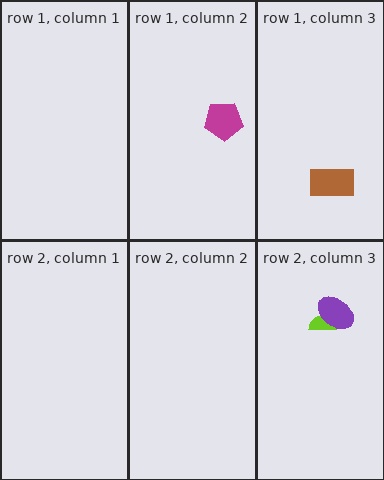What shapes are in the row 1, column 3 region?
The brown rectangle.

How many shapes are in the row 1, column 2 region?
1.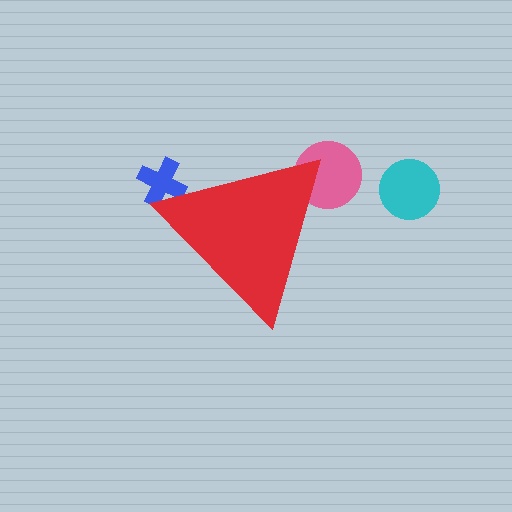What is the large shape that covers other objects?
A red triangle.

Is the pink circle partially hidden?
Yes, the pink circle is partially hidden behind the red triangle.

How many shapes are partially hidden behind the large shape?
2 shapes are partially hidden.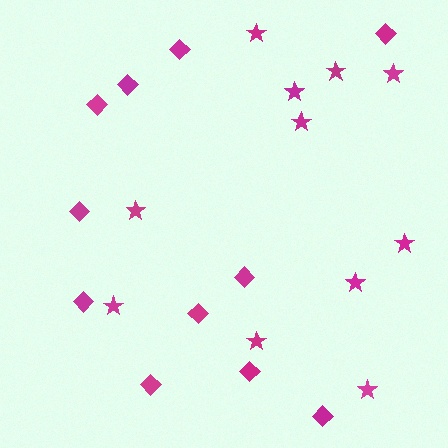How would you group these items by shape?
There are 2 groups: one group of stars (11) and one group of diamonds (11).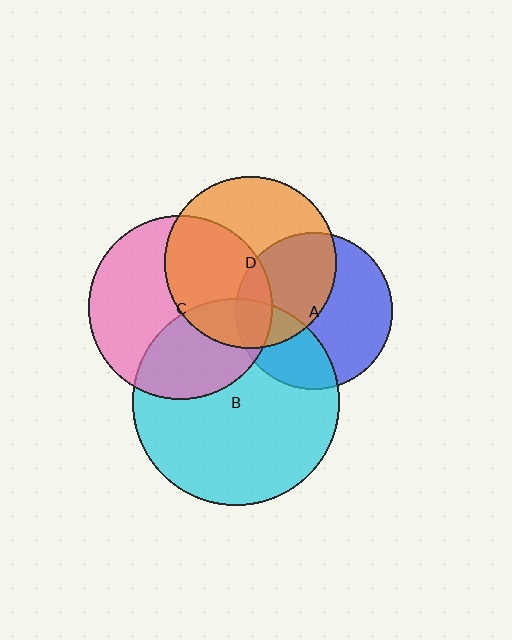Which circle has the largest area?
Circle B (cyan).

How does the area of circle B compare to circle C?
Approximately 1.3 times.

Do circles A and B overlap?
Yes.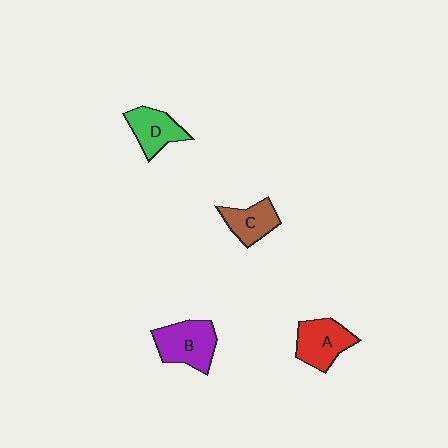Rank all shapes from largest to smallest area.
From largest to smallest: B (purple), A (red), D (green), C (brown).